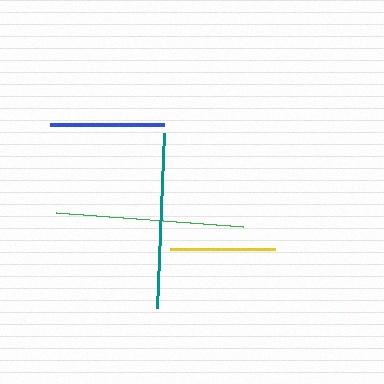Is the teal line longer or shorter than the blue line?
The teal line is longer than the blue line.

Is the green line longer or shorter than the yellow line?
The green line is longer than the yellow line.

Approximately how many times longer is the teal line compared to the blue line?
The teal line is approximately 1.5 times the length of the blue line.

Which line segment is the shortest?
The yellow line is the shortest at approximately 105 pixels.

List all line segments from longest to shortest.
From longest to shortest: green, teal, blue, yellow.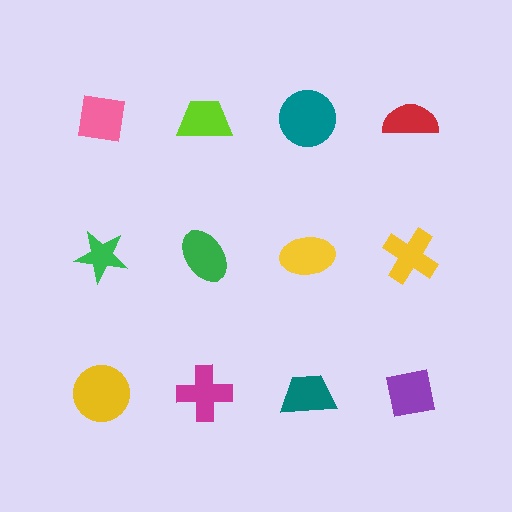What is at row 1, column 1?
A pink square.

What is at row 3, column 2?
A magenta cross.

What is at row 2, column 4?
A yellow cross.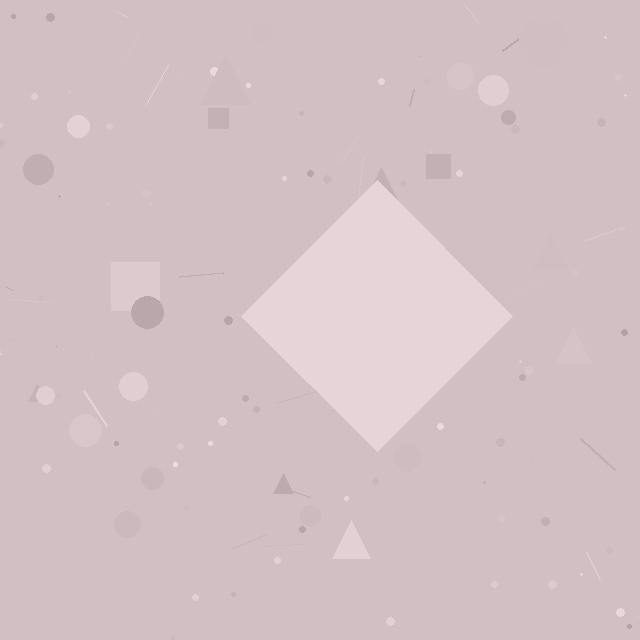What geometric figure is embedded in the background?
A diamond is embedded in the background.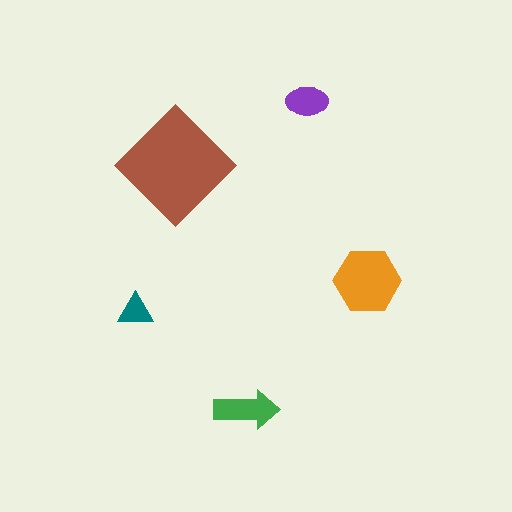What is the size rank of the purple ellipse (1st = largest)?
4th.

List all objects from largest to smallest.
The brown diamond, the orange hexagon, the green arrow, the purple ellipse, the teal triangle.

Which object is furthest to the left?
The teal triangle is leftmost.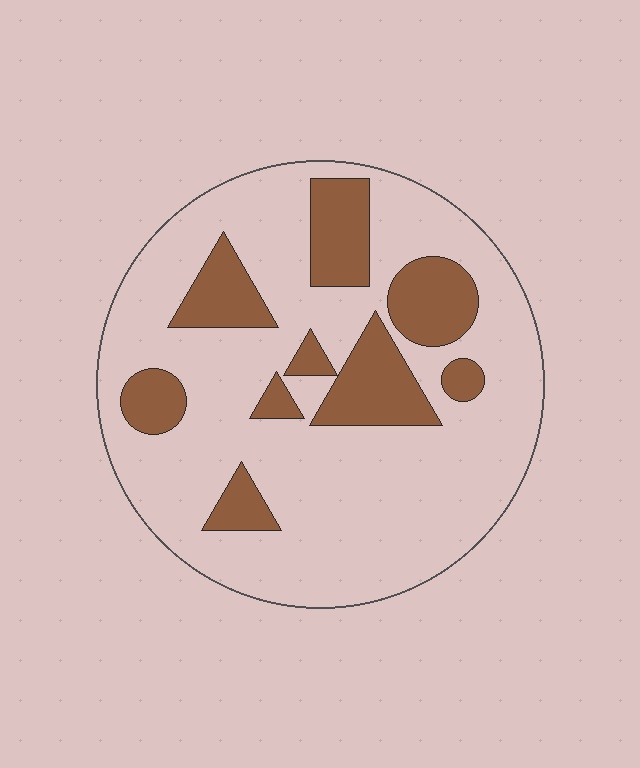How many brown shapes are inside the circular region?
9.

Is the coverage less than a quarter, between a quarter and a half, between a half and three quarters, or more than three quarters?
Less than a quarter.